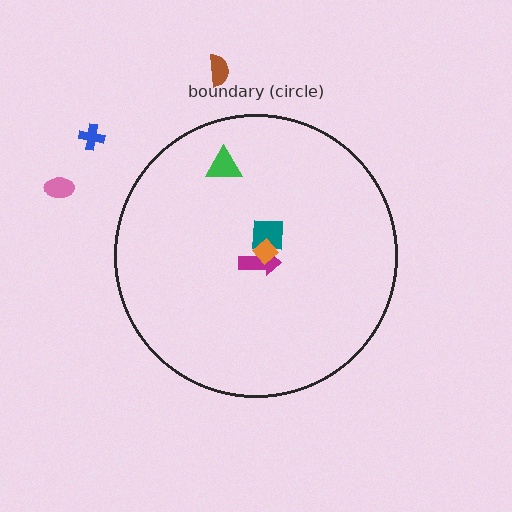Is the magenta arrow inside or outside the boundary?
Inside.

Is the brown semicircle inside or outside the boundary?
Outside.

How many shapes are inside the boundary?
4 inside, 3 outside.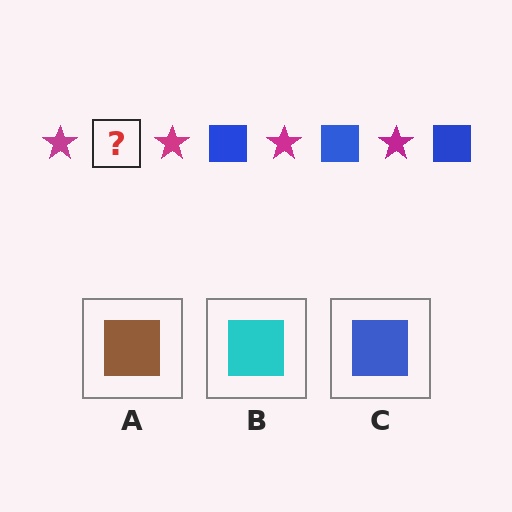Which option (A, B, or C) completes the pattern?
C.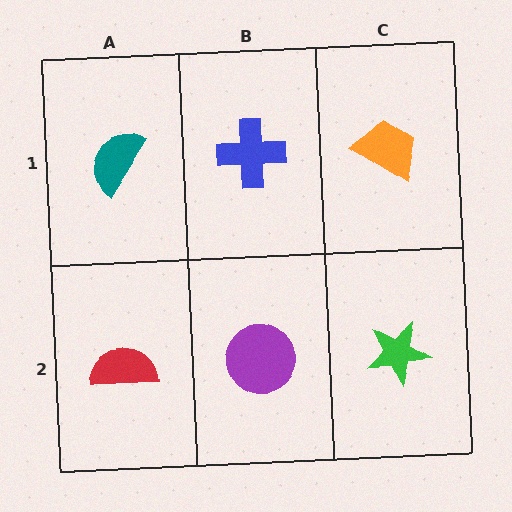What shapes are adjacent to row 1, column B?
A purple circle (row 2, column B), a teal semicircle (row 1, column A), an orange trapezoid (row 1, column C).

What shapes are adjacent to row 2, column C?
An orange trapezoid (row 1, column C), a purple circle (row 2, column B).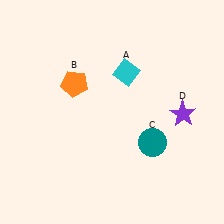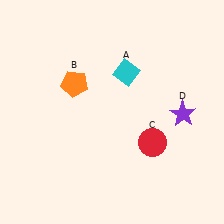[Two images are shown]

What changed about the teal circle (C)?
In Image 1, C is teal. In Image 2, it changed to red.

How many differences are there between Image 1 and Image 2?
There is 1 difference between the two images.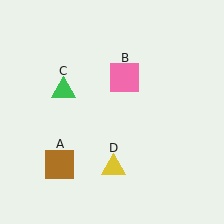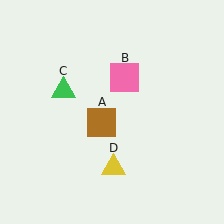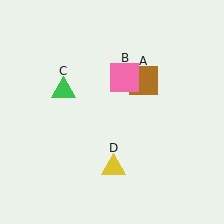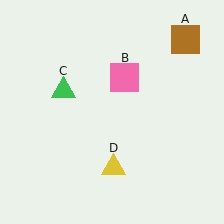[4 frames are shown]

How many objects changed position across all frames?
1 object changed position: brown square (object A).